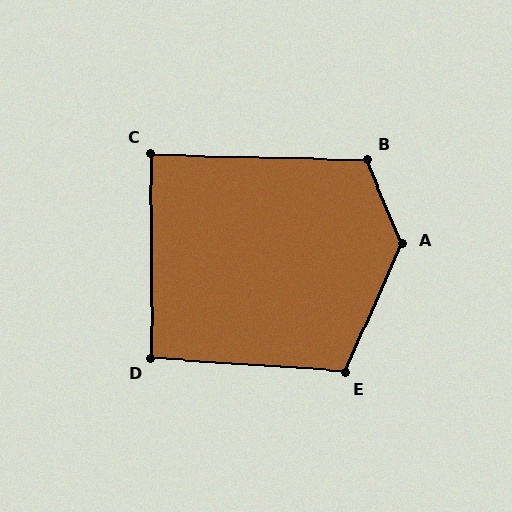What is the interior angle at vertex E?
Approximately 110 degrees (obtuse).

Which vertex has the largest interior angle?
A, at approximately 133 degrees.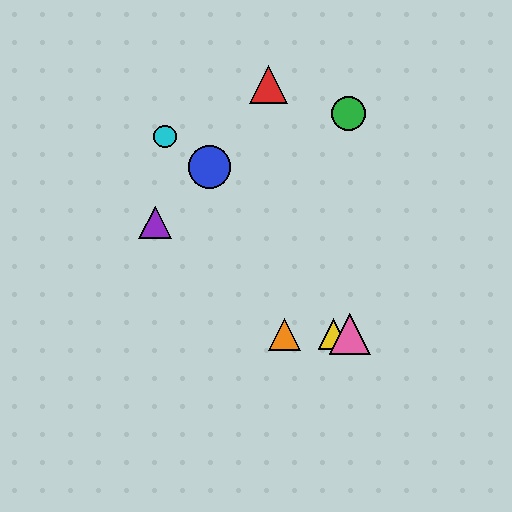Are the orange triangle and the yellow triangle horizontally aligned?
Yes, both are at y≈334.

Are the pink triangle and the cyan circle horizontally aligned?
No, the pink triangle is at y≈334 and the cyan circle is at y≈137.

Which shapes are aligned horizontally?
The yellow triangle, the orange triangle, the pink triangle are aligned horizontally.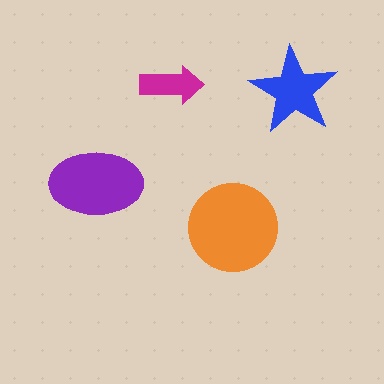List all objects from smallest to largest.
The magenta arrow, the blue star, the purple ellipse, the orange circle.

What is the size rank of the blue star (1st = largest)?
3rd.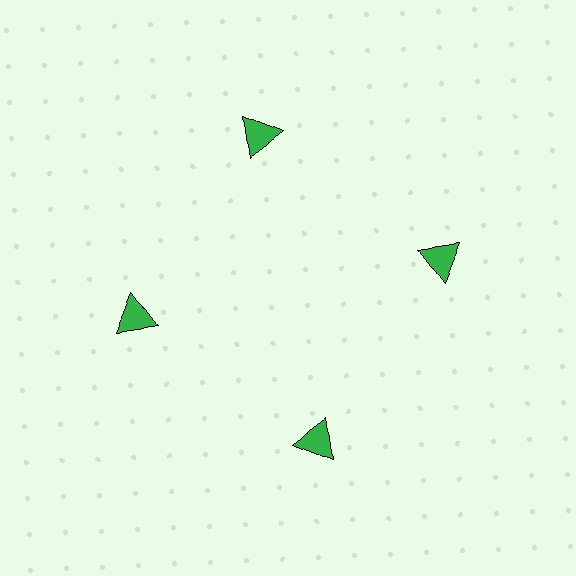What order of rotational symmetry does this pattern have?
This pattern has 4-fold rotational symmetry.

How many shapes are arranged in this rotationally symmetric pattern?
There are 4 shapes, arranged in 4 groups of 1.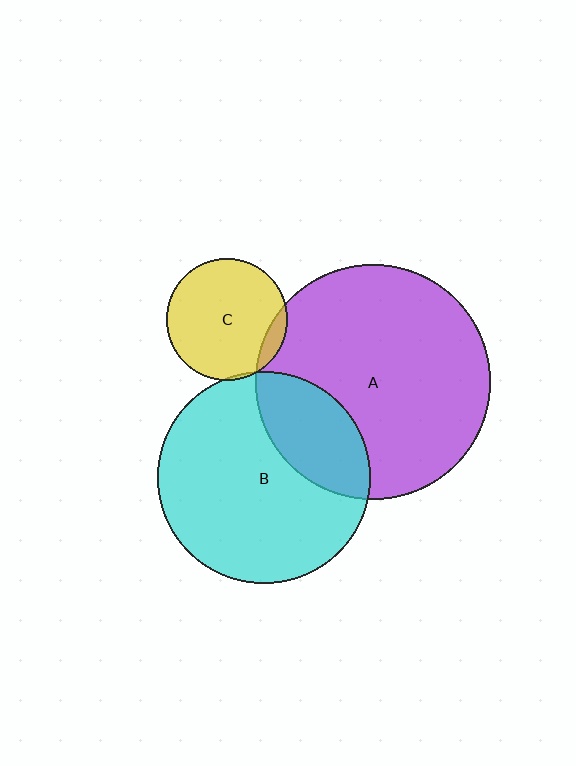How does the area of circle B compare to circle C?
Approximately 3.1 times.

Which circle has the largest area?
Circle A (purple).